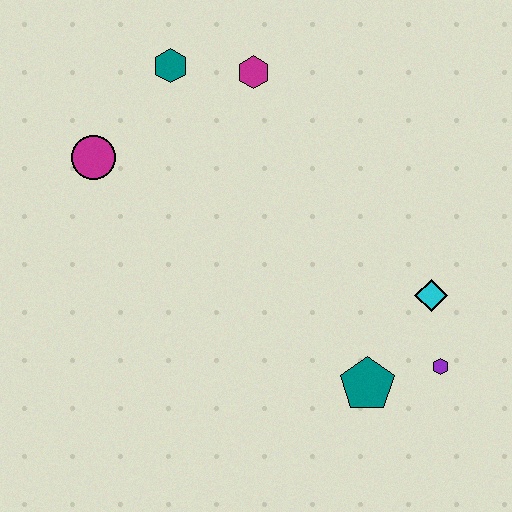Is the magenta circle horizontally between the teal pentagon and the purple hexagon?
No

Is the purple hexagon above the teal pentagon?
Yes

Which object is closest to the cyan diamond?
The purple hexagon is closest to the cyan diamond.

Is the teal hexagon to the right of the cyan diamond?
No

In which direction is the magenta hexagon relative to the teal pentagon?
The magenta hexagon is above the teal pentagon.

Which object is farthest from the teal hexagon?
The purple hexagon is farthest from the teal hexagon.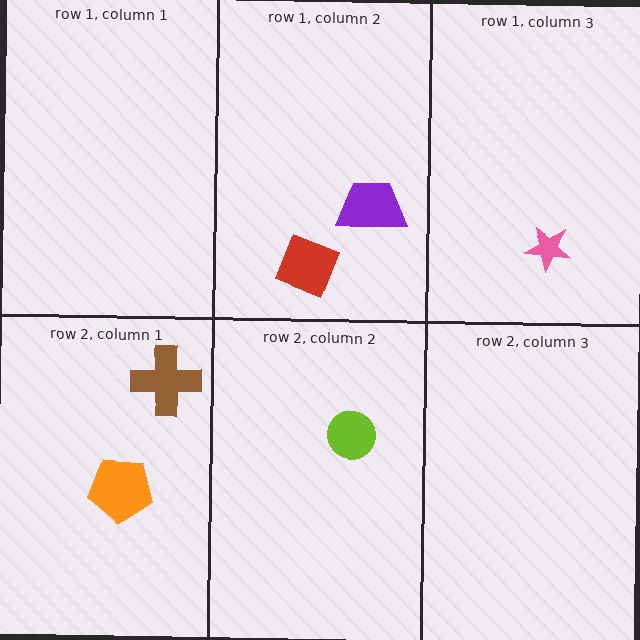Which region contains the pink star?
The row 1, column 3 region.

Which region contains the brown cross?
The row 2, column 1 region.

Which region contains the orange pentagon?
The row 2, column 1 region.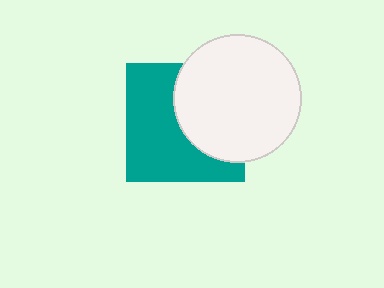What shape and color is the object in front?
The object in front is a white circle.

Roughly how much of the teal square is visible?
About half of it is visible (roughly 56%).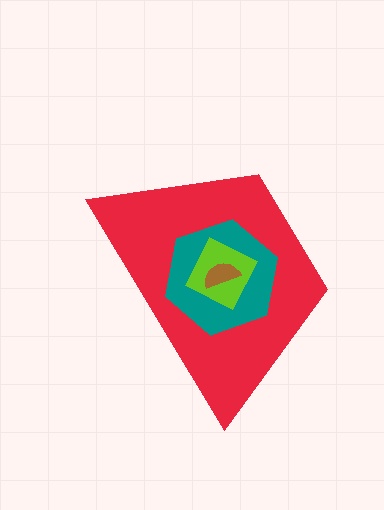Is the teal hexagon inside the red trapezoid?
Yes.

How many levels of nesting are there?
4.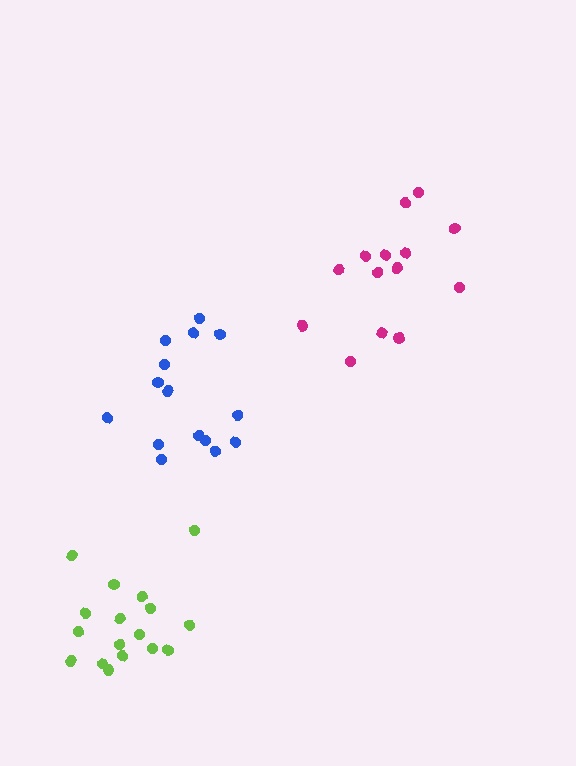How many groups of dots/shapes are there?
There are 3 groups.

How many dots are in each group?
Group 1: 17 dots, Group 2: 14 dots, Group 3: 15 dots (46 total).